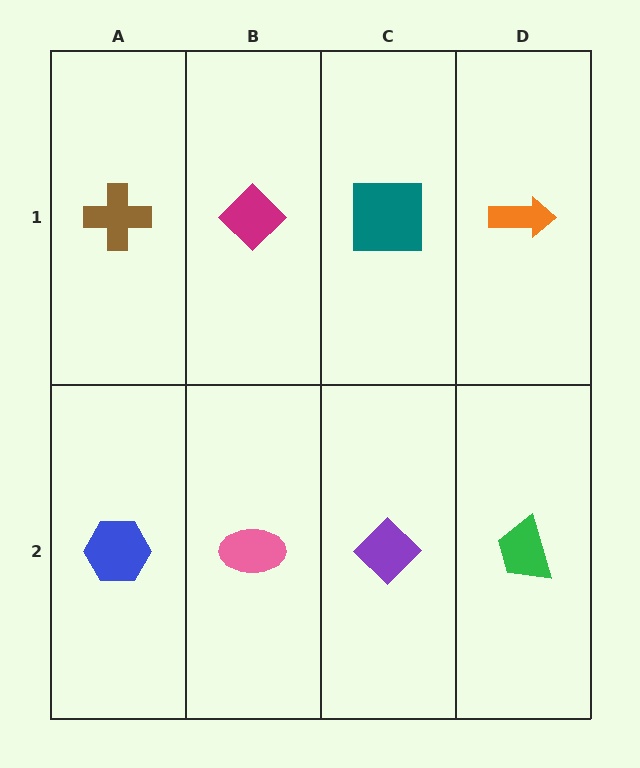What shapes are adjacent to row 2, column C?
A teal square (row 1, column C), a pink ellipse (row 2, column B), a green trapezoid (row 2, column D).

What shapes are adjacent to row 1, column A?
A blue hexagon (row 2, column A), a magenta diamond (row 1, column B).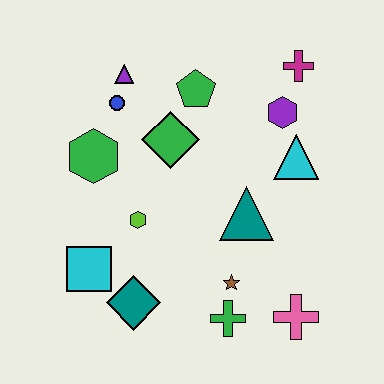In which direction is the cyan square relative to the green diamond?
The cyan square is below the green diamond.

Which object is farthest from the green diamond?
The pink cross is farthest from the green diamond.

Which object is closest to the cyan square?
The teal diamond is closest to the cyan square.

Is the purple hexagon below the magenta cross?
Yes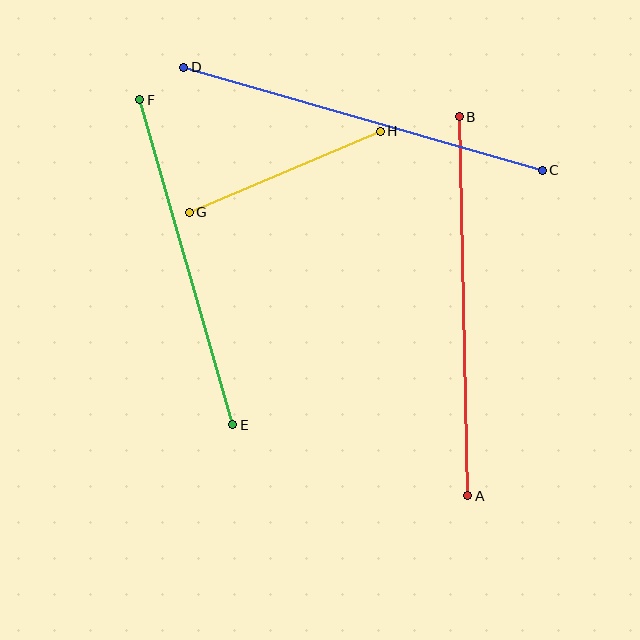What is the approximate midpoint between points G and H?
The midpoint is at approximately (285, 172) pixels.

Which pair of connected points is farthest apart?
Points A and B are farthest apart.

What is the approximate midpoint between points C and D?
The midpoint is at approximately (363, 119) pixels.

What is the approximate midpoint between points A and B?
The midpoint is at approximately (463, 306) pixels.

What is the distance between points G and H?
The distance is approximately 207 pixels.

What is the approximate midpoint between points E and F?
The midpoint is at approximately (186, 262) pixels.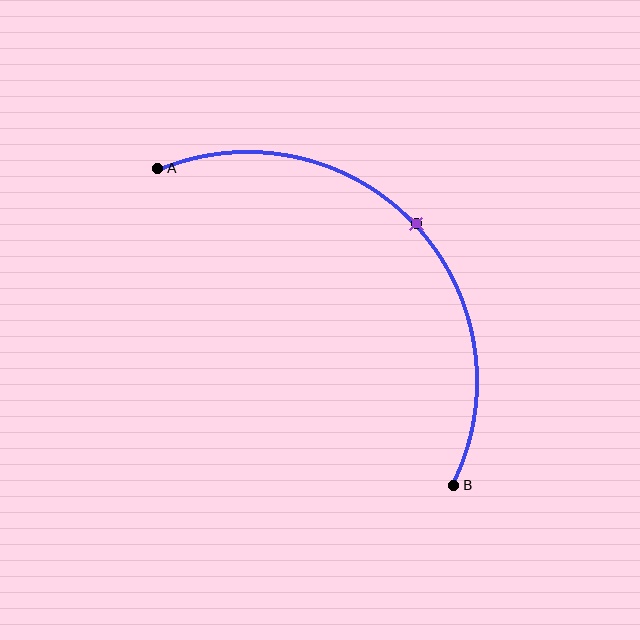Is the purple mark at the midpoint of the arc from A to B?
Yes. The purple mark lies on the arc at equal arc-length from both A and B — it is the arc midpoint.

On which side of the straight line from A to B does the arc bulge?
The arc bulges above and to the right of the straight line connecting A and B.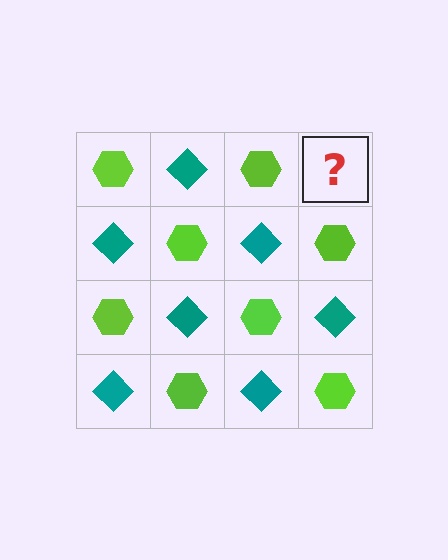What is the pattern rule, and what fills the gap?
The rule is that it alternates lime hexagon and teal diamond in a checkerboard pattern. The gap should be filled with a teal diamond.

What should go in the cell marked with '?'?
The missing cell should contain a teal diamond.